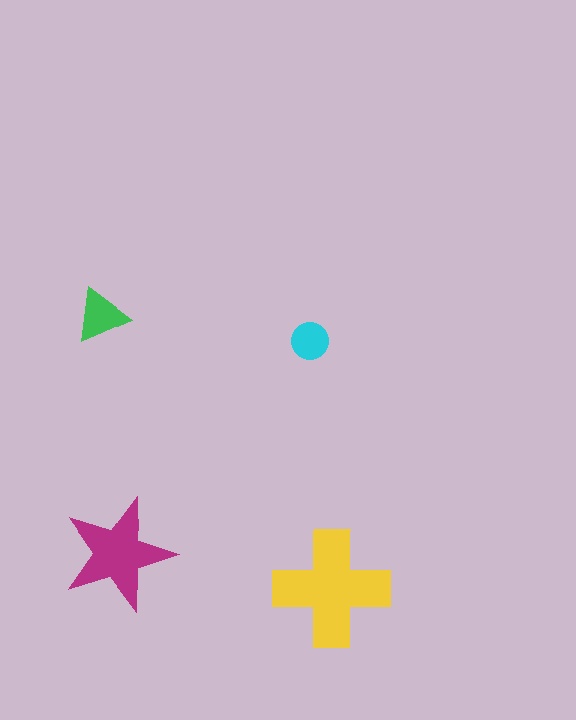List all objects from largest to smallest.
The yellow cross, the magenta star, the green triangle, the cyan circle.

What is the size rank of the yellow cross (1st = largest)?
1st.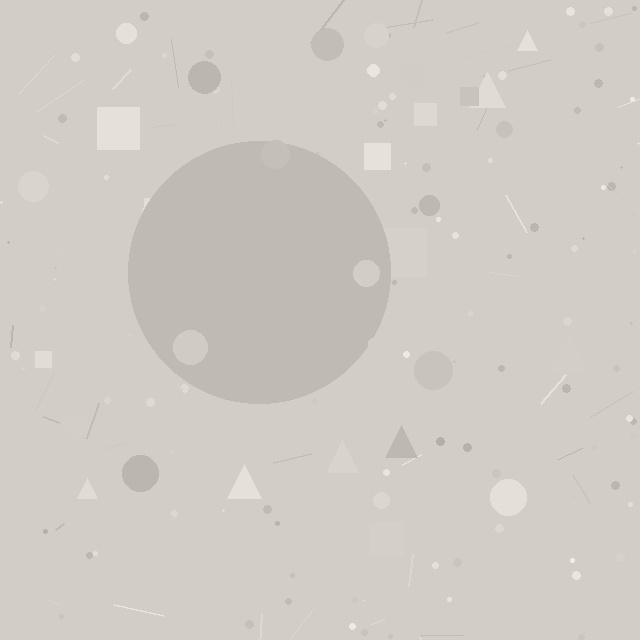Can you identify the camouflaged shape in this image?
The camouflaged shape is a circle.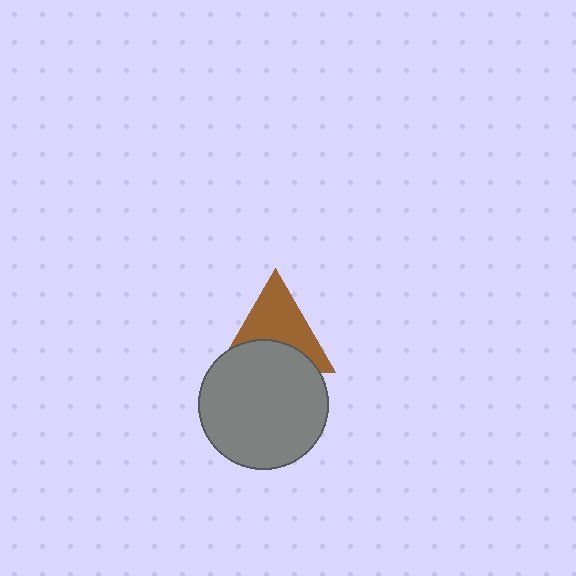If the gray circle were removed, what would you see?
You would see the complete brown triangle.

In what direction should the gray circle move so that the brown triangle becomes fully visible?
The gray circle should move down. That is the shortest direction to clear the overlap and leave the brown triangle fully visible.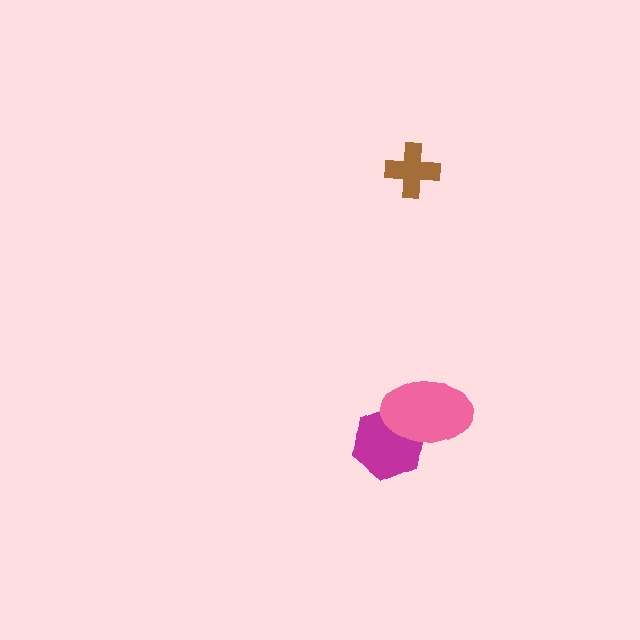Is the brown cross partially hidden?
No, no other shape covers it.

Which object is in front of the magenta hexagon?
The pink ellipse is in front of the magenta hexagon.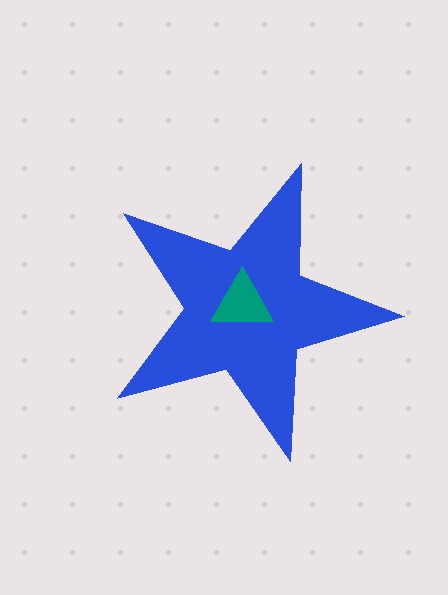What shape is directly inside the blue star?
The teal triangle.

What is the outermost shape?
The blue star.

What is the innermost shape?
The teal triangle.